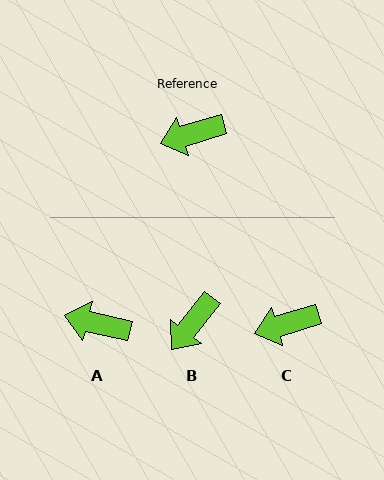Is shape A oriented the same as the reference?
No, it is off by about 30 degrees.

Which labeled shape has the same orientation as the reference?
C.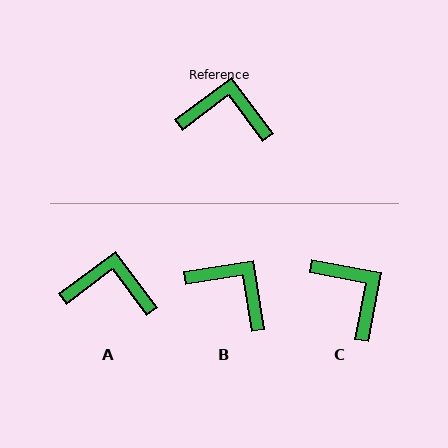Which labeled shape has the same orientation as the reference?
A.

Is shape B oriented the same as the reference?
No, it is off by about 28 degrees.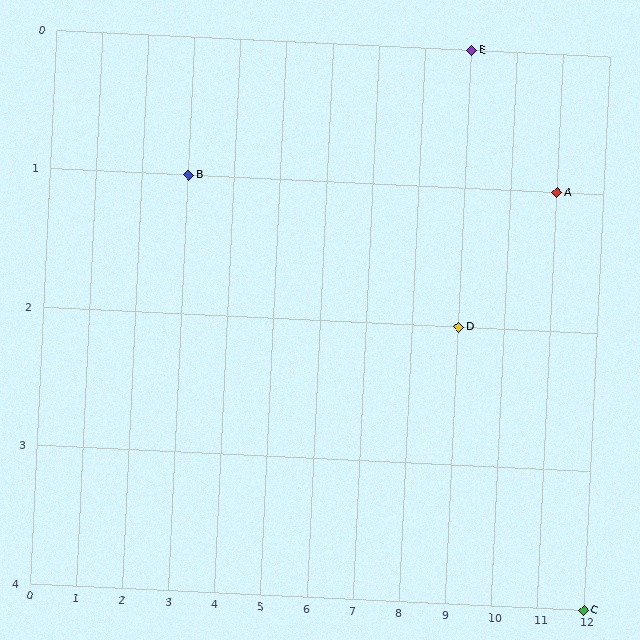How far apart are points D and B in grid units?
Points D and B are 6 columns and 1 row apart (about 6.1 grid units diagonally).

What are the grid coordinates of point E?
Point E is at grid coordinates (9, 0).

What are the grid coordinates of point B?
Point B is at grid coordinates (3, 1).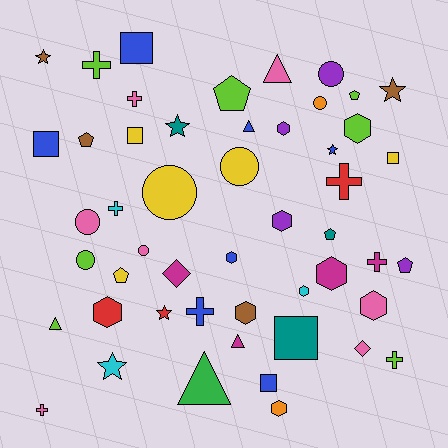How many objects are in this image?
There are 50 objects.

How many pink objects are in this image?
There are 7 pink objects.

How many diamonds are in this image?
There are 2 diamonds.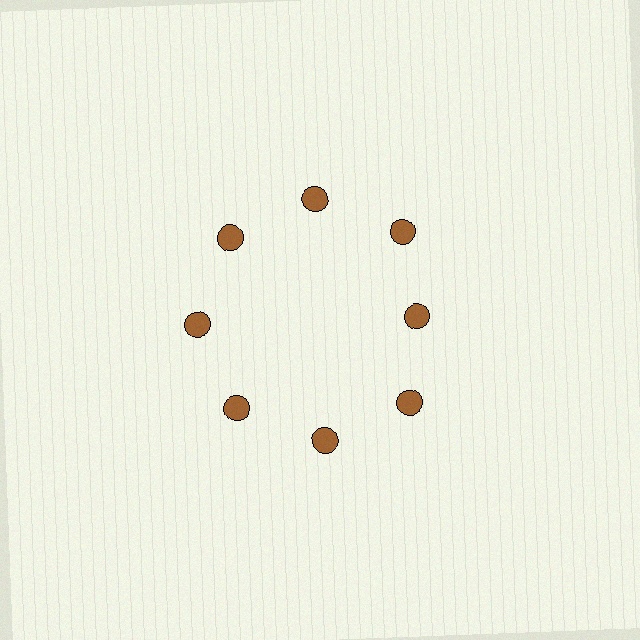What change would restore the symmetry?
The symmetry would be restored by moving it outward, back onto the ring so that all 8 circles sit at equal angles and equal distance from the center.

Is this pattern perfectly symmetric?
No. The 8 brown circles are arranged in a ring, but one element near the 3 o'clock position is pulled inward toward the center, breaking the 8-fold rotational symmetry.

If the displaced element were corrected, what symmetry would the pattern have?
It would have 8-fold rotational symmetry — the pattern would map onto itself every 45 degrees.